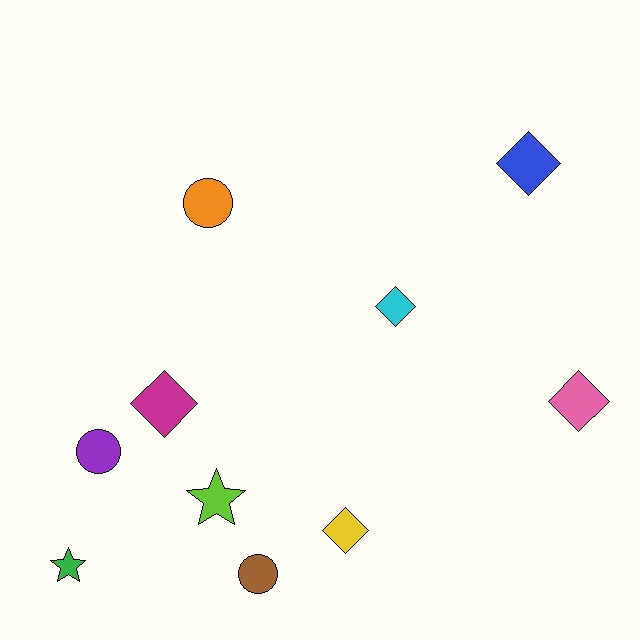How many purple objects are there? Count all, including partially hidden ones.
There is 1 purple object.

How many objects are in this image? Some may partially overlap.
There are 10 objects.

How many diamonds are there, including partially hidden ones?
There are 5 diamonds.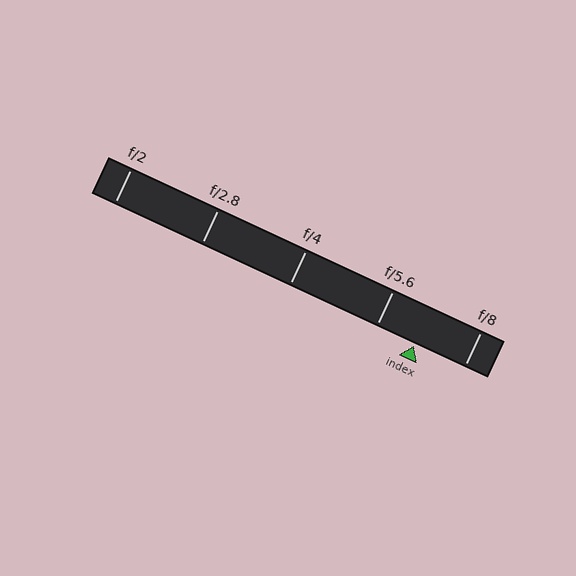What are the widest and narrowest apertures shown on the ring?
The widest aperture shown is f/2 and the narrowest is f/8.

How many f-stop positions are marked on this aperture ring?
There are 5 f-stop positions marked.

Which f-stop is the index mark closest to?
The index mark is closest to f/5.6.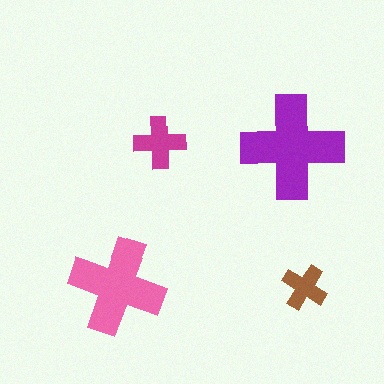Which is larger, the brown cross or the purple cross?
The purple one.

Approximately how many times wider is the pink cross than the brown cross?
About 2 times wider.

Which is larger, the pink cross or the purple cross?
The purple one.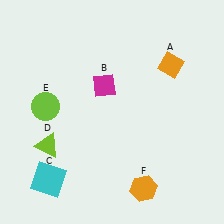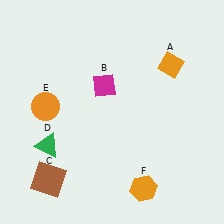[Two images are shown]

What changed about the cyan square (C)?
In Image 1, C is cyan. In Image 2, it changed to brown.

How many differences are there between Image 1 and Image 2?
There are 3 differences between the two images.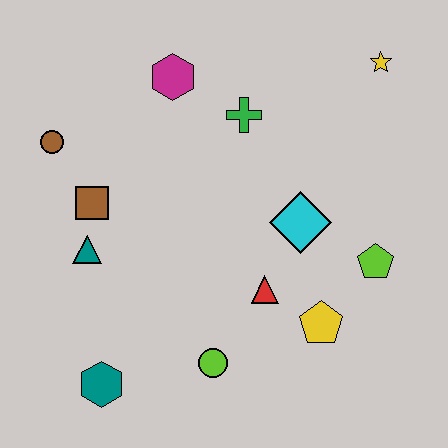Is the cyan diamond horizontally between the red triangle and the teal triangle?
No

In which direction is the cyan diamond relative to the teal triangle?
The cyan diamond is to the right of the teal triangle.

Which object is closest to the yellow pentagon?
The red triangle is closest to the yellow pentagon.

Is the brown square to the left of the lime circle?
Yes